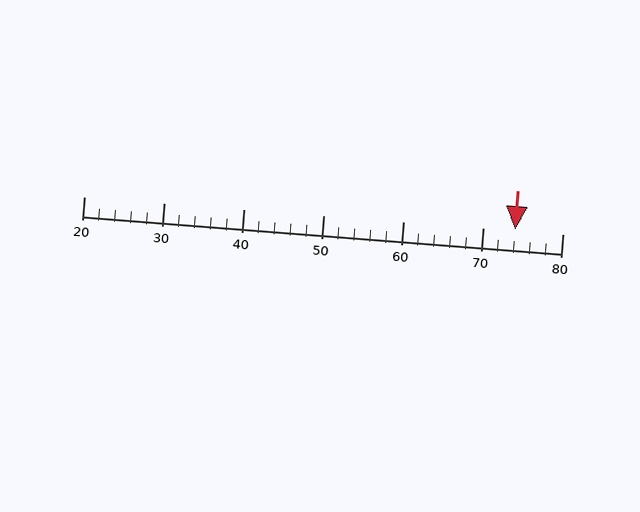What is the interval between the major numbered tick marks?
The major tick marks are spaced 10 units apart.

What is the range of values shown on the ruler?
The ruler shows values from 20 to 80.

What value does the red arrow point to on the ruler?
The red arrow points to approximately 74.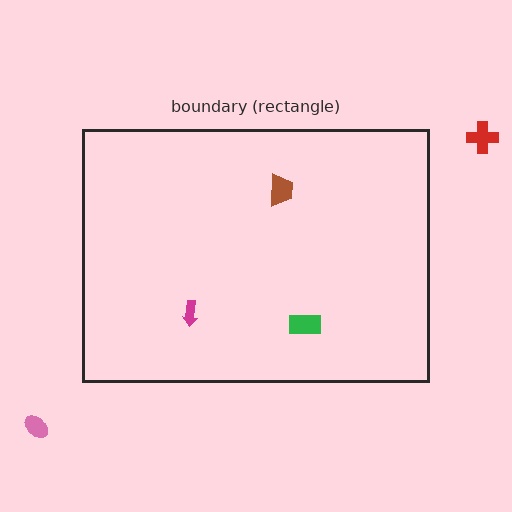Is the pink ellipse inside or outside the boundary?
Outside.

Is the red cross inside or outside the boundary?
Outside.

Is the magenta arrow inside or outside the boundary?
Inside.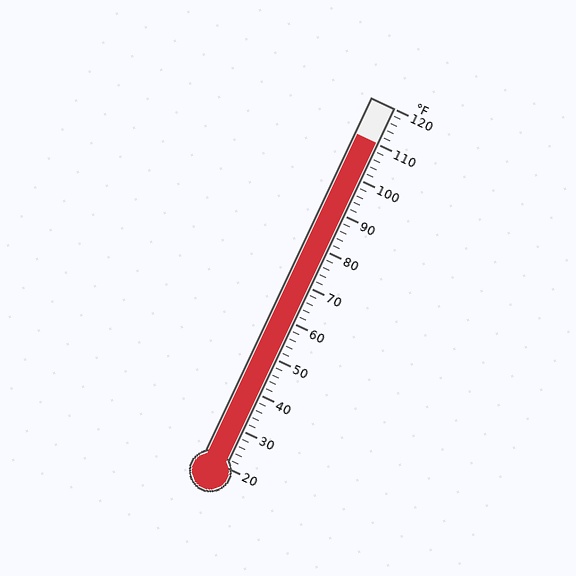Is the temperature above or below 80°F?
The temperature is above 80°F.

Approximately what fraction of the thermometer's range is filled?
The thermometer is filled to approximately 90% of its range.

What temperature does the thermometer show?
The thermometer shows approximately 110°F.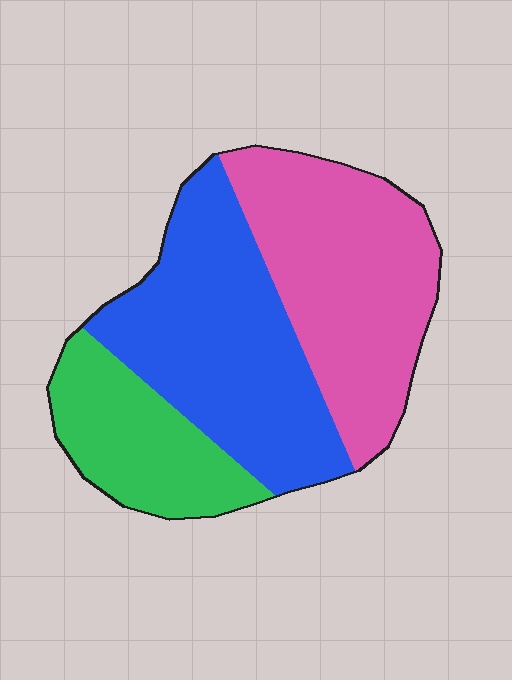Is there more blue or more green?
Blue.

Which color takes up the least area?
Green, at roughly 20%.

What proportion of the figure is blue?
Blue covers roughly 40% of the figure.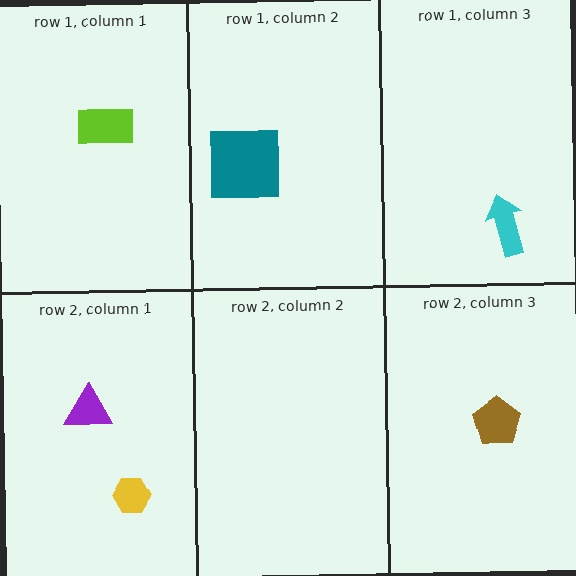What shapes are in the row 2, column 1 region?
The yellow hexagon, the purple triangle.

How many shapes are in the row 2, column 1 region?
2.